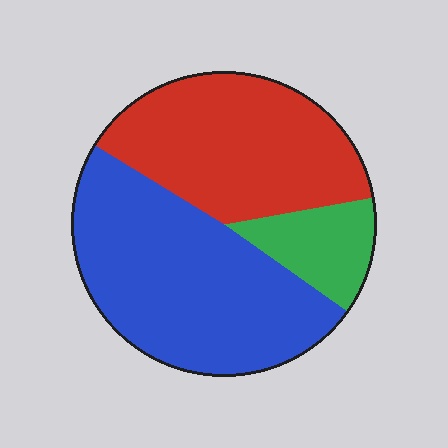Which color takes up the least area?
Green, at roughly 15%.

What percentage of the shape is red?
Red covers about 40% of the shape.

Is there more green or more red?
Red.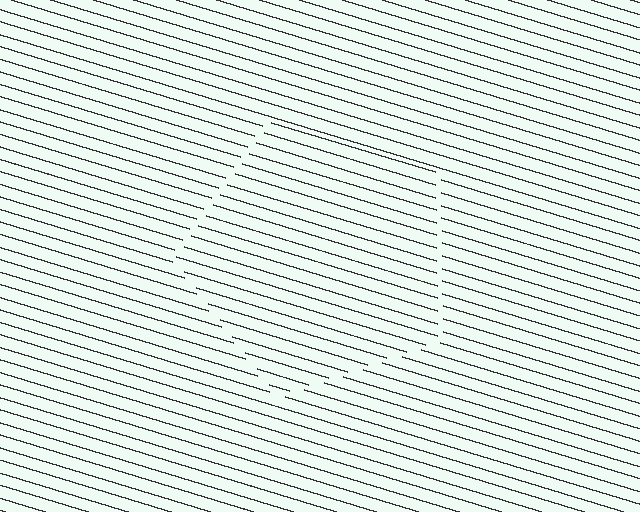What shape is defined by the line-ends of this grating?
An illusory pentagon. The interior of the shape contains the same grating, shifted by half a period — the contour is defined by the phase discontinuity where line-ends from the inner and outer gratings abut.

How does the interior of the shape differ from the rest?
The interior of the shape contains the same grating, shifted by half a period — the contour is defined by the phase discontinuity where line-ends from the inner and outer gratings abut.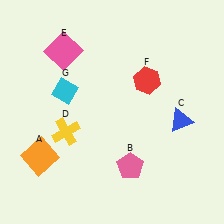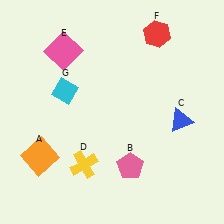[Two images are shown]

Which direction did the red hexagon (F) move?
The red hexagon (F) moved up.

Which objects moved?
The objects that moved are: the yellow cross (D), the red hexagon (F).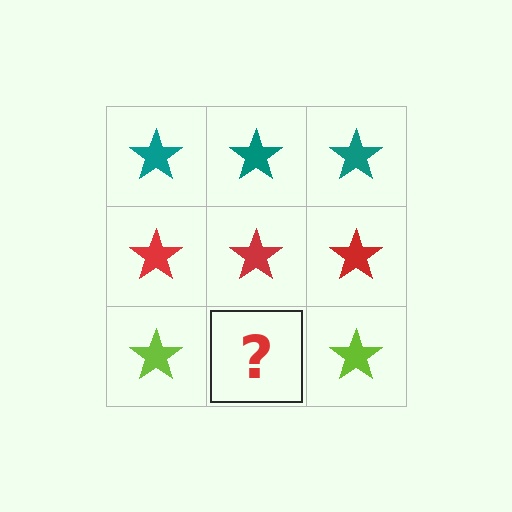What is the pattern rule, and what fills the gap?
The rule is that each row has a consistent color. The gap should be filled with a lime star.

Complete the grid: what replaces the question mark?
The question mark should be replaced with a lime star.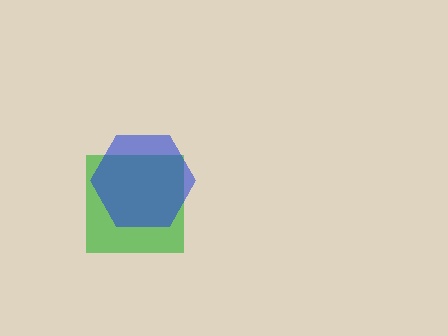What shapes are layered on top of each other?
The layered shapes are: a green square, a blue hexagon.